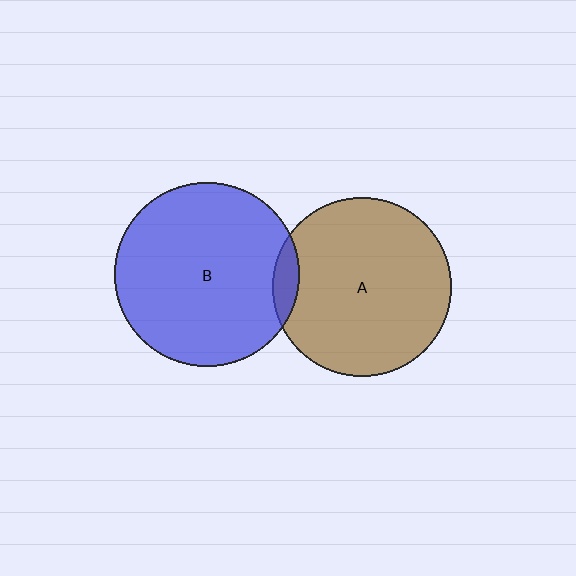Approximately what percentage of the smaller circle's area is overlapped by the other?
Approximately 5%.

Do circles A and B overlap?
Yes.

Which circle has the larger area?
Circle B (blue).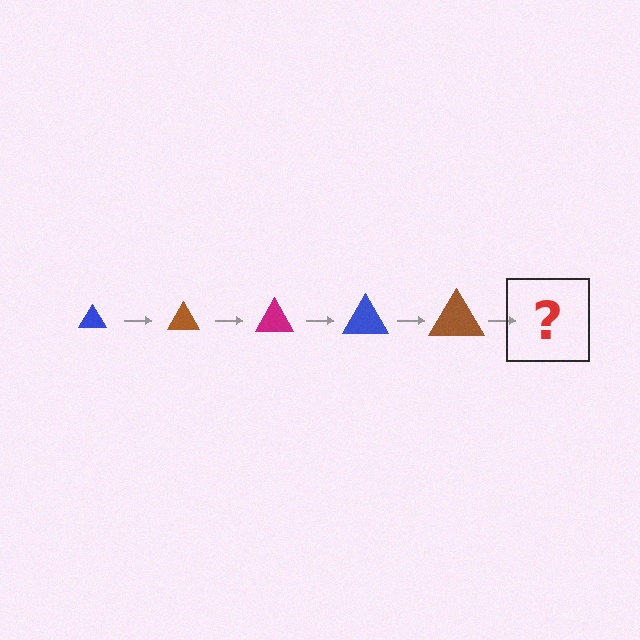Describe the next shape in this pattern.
It should be a magenta triangle, larger than the previous one.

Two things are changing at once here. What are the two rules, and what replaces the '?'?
The two rules are that the triangle grows larger each step and the color cycles through blue, brown, and magenta. The '?' should be a magenta triangle, larger than the previous one.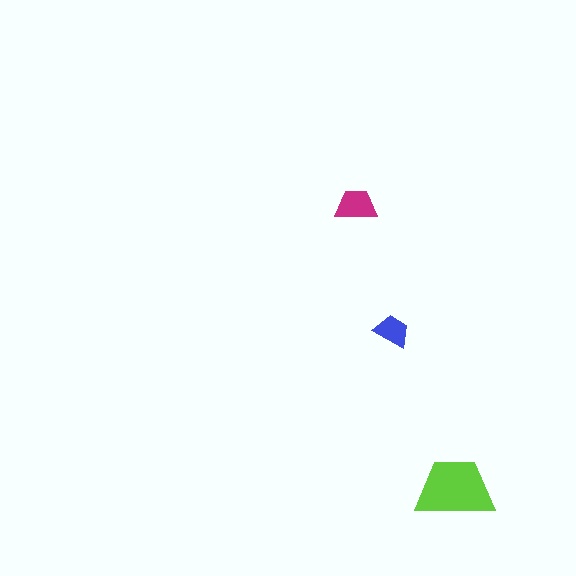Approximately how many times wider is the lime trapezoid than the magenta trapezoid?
About 2 times wider.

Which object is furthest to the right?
The lime trapezoid is rightmost.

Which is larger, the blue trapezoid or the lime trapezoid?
The lime one.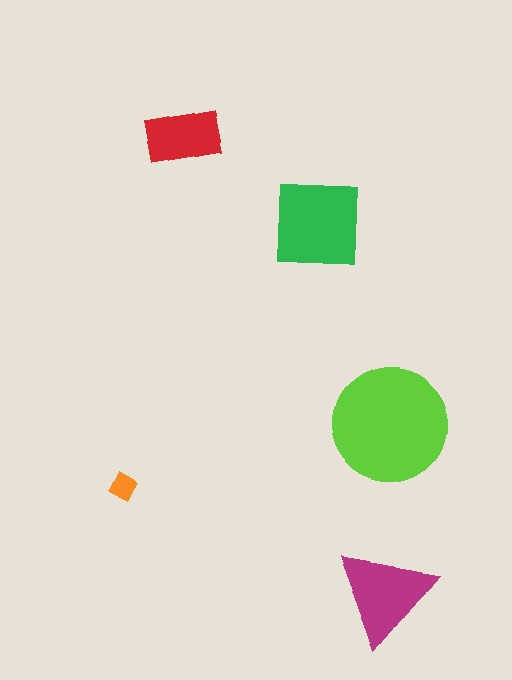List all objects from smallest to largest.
The orange diamond, the red rectangle, the magenta triangle, the green square, the lime circle.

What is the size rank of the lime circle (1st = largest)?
1st.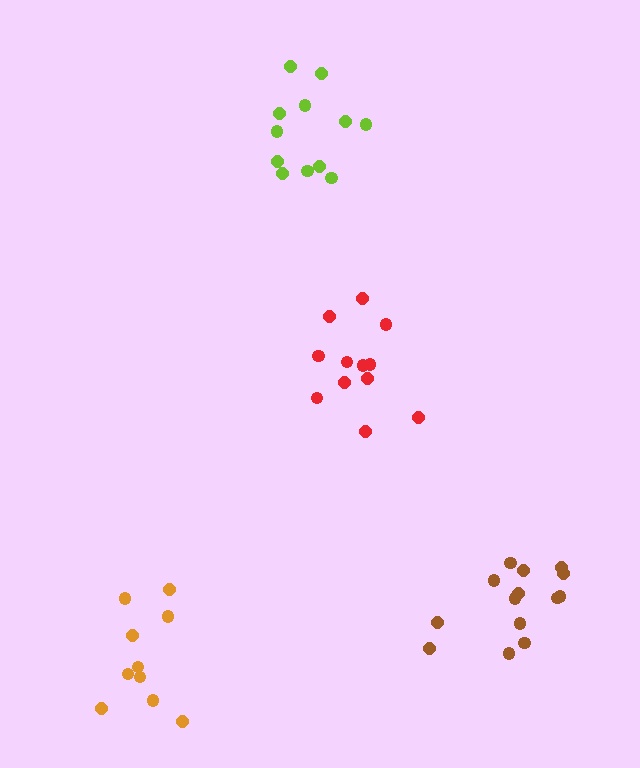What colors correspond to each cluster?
The clusters are colored: orange, lime, brown, red.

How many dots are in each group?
Group 1: 10 dots, Group 2: 12 dots, Group 3: 14 dots, Group 4: 12 dots (48 total).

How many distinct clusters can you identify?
There are 4 distinct clusters.